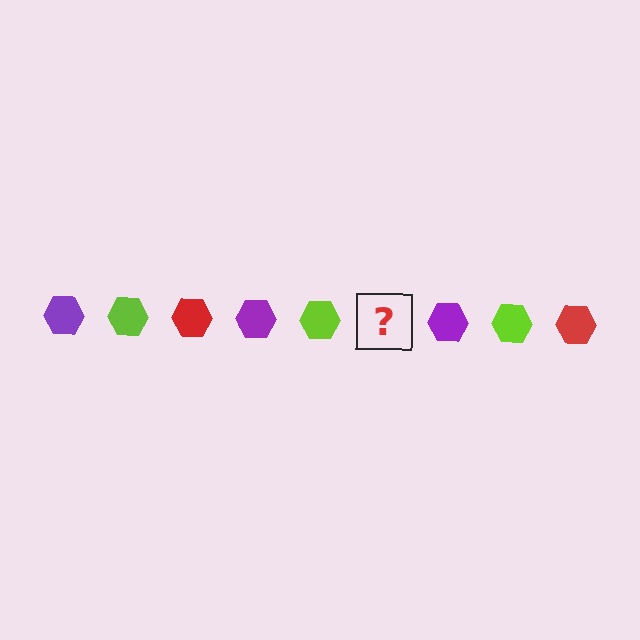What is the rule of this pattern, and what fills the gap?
The rule is that the pattern cycles through purple, lime, red hexagons. The gap should be filled with a red hexagon.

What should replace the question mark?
The question mark should be replaced with a red hexagon.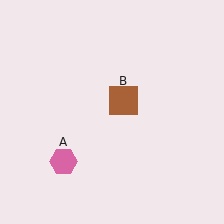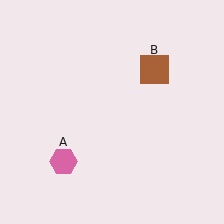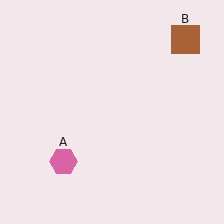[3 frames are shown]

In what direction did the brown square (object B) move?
The brown square (object B) moved up and to the right.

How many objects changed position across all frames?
1 object changed position: brown square (object B).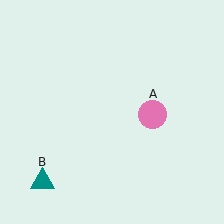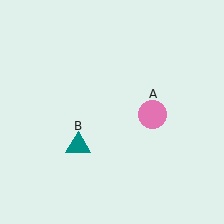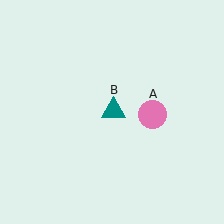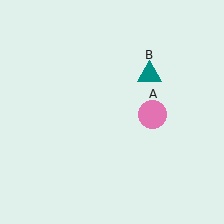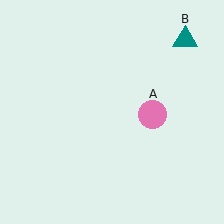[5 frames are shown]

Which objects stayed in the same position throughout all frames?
Pink circle (object A) remained stationary.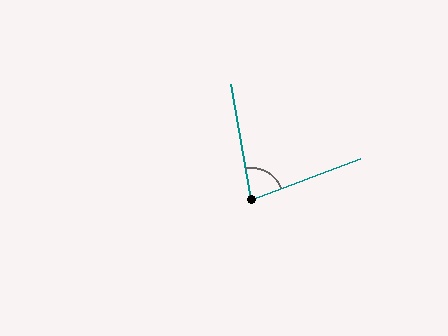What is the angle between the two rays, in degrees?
Approximately 79 degrees.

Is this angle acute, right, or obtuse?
It is acute.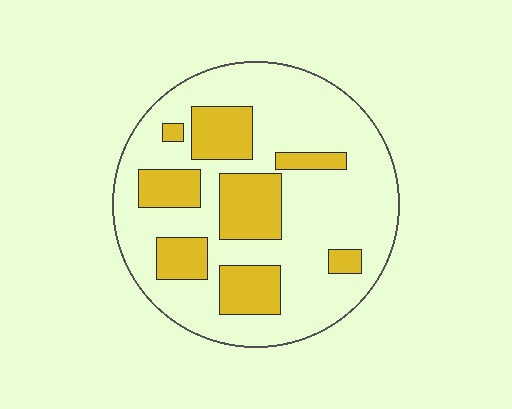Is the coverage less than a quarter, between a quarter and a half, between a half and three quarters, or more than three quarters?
Between a quarter and a half.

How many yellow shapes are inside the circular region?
8.